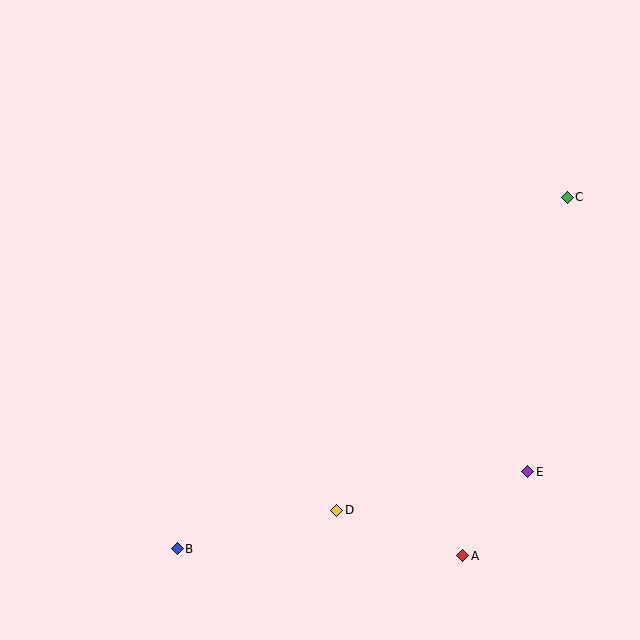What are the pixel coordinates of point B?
Point B is at (177, 549).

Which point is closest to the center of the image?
Point D at (337, 510) is closest to the center.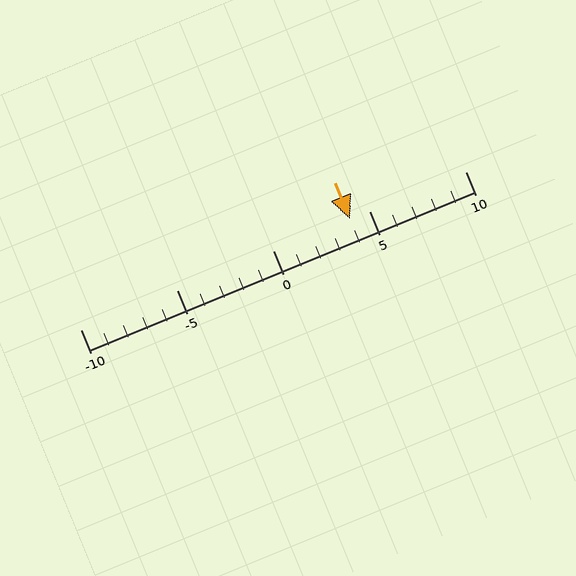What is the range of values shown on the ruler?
The ruler shows values from -10 to 10.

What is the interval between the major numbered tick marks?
The major tick marks are spaced 5 units apart.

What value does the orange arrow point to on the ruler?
The orange arrow points to approximately 4.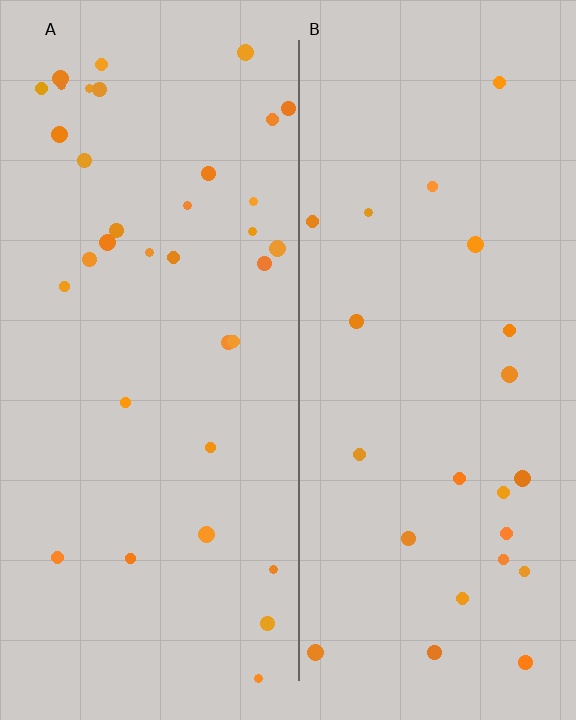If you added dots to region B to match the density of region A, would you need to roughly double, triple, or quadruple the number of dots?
Approximately double.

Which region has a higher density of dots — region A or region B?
A (the left).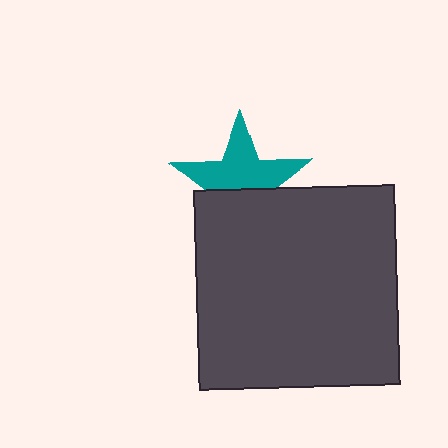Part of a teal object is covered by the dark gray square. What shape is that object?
It is a star.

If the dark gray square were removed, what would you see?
You would see the complete teal star.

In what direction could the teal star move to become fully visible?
The teal star could move up. That would shift it out from behind the dark gray square entirely.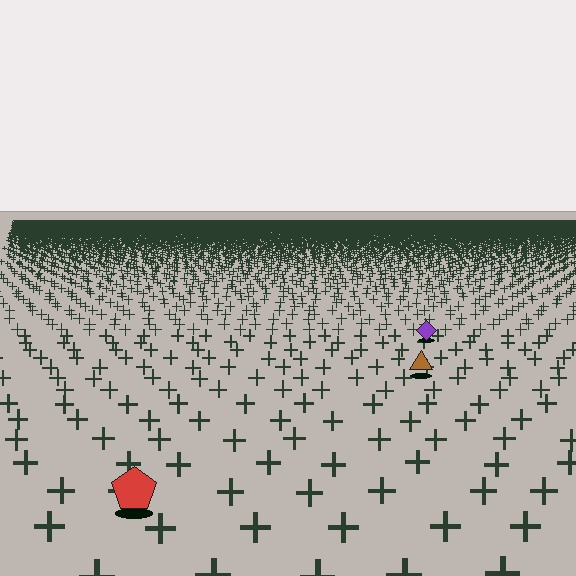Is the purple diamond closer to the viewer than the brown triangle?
No. The brown triangle is closer — you can tell from the texture gradient: the ground texture is coarser near it.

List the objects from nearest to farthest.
From nearest to farthest: the red pentagon, the brown triangle, the purple diamond.